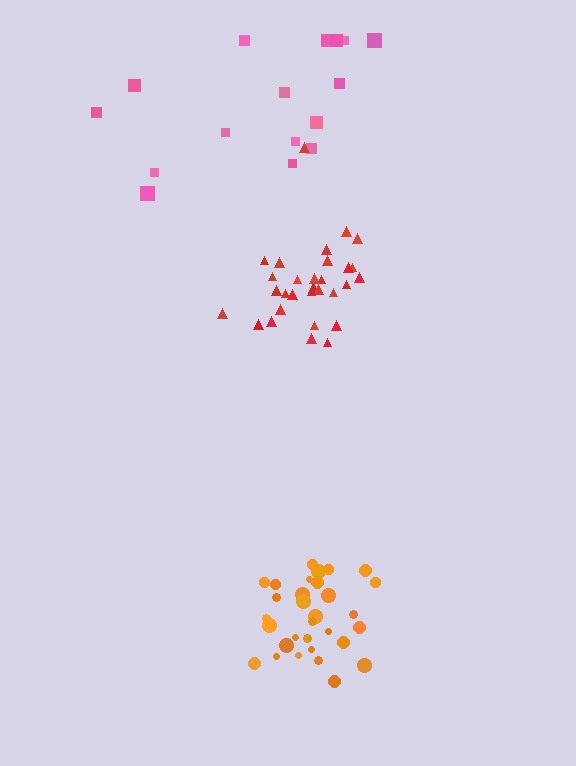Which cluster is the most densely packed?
Red.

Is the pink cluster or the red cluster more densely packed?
Red.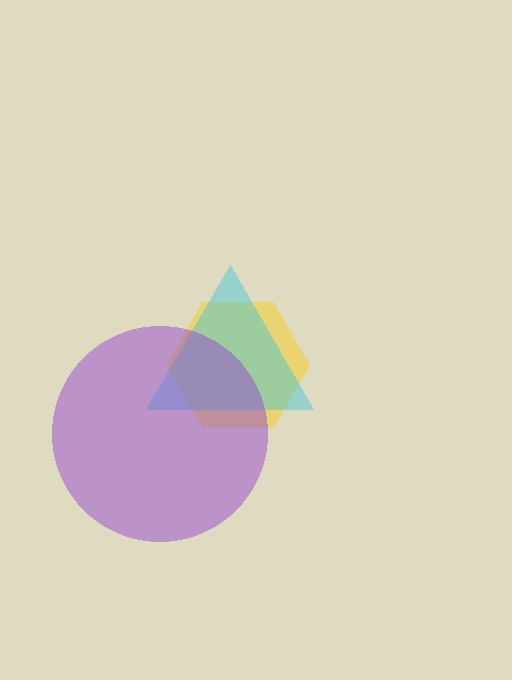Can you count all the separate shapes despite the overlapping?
Yes, there are 3 separate shapes.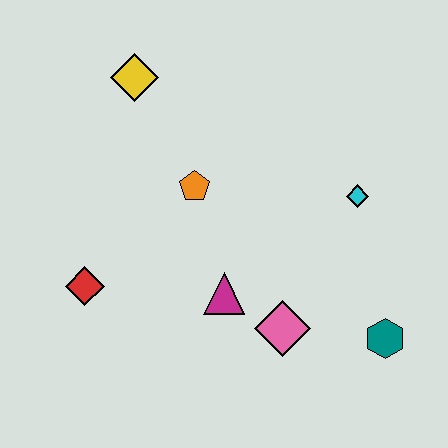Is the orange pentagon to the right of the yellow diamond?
Yes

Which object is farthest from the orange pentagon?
The teal hexagon is farthest from the orange pentagon.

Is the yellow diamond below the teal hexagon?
No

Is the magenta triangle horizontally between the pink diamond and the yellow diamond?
Yes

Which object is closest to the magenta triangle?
The pink diamond is closest to the magenta triangle.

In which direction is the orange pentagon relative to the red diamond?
The orange pentagon is to the right of the red diamond.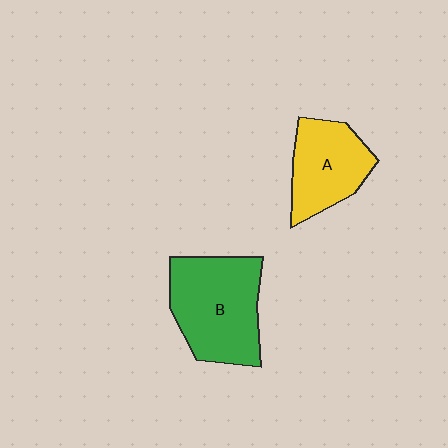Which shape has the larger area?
Shape B (green).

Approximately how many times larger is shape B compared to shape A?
Approximately 1.4 times.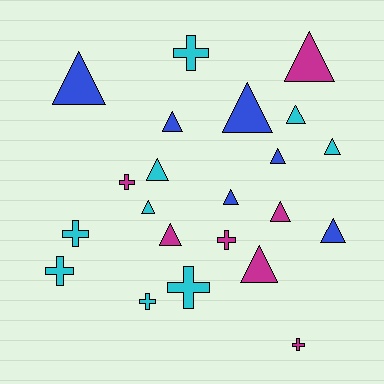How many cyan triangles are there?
There are 4 cyan triangles.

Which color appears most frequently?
Cyan, with 9 objects.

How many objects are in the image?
There are 22 objects.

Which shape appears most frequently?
Triangle, with 14 objects.